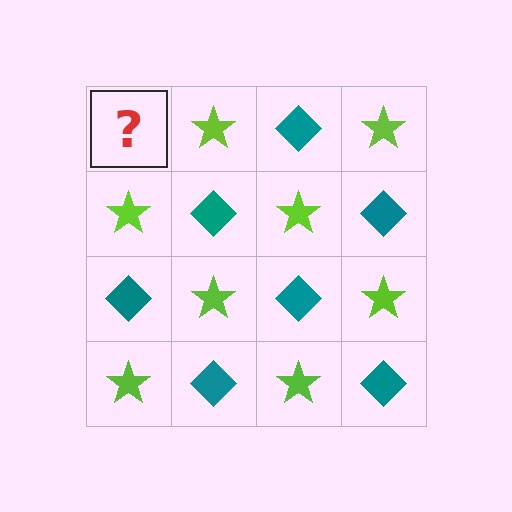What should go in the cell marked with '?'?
The missing cell should contain a teal diamond.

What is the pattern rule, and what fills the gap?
The rule is that it alternates teal diamond and lime star in a checkerboard pattern. The gap should be filled with a teal diamond.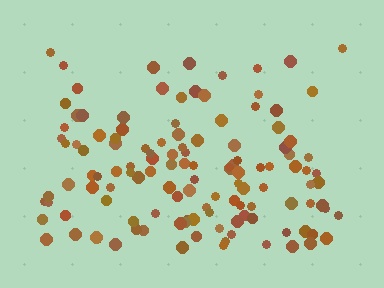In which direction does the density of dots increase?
From top to bottom, with the bottom side densest.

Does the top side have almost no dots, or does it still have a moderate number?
Still a moderate number, just noticeably fewer than the bottom.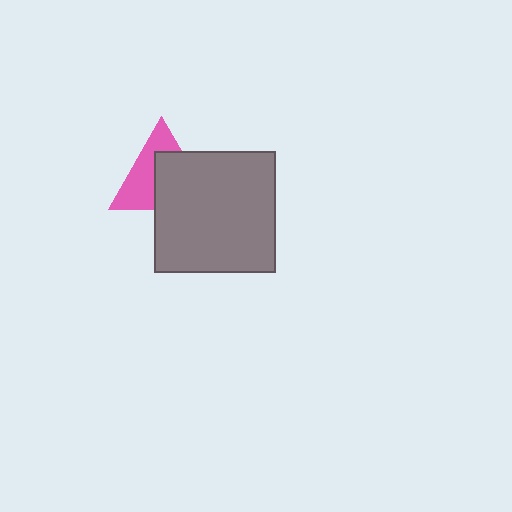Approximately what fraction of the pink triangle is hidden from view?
Roughly 52% of the pink triangle is hidden behind the gray square.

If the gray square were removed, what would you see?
You would see the complete pink triangle.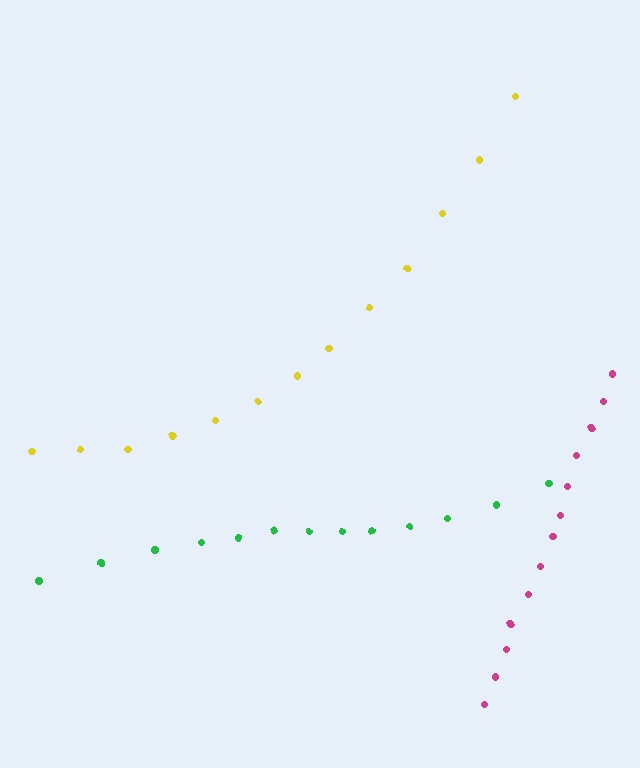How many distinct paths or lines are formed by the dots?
There are 3 distinct paths.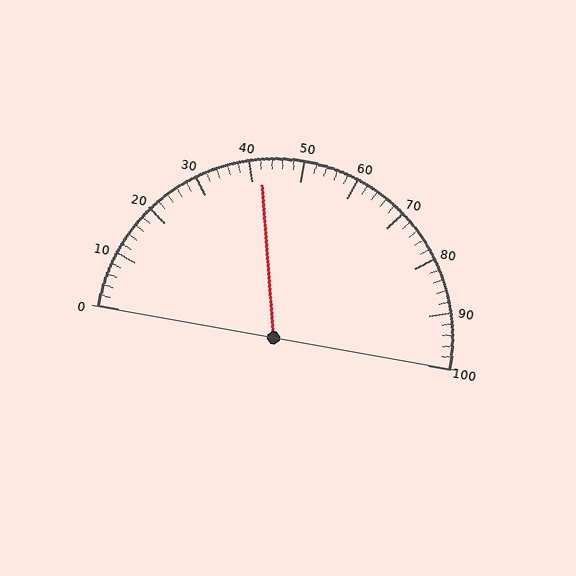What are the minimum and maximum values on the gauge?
The gauge ranges from 0 to 100.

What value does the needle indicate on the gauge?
The needle indicates approximately 42.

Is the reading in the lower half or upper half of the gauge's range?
The reading is in the lower half of the range (0 to 100).